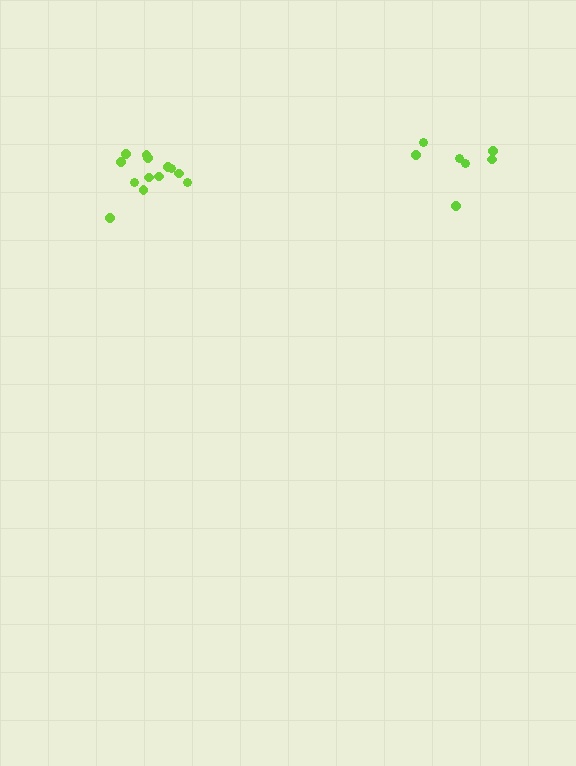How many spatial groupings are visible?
There are 2 spatial groupings.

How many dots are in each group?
Group 1: 13 dots, Group 2: 7 dots (20 total).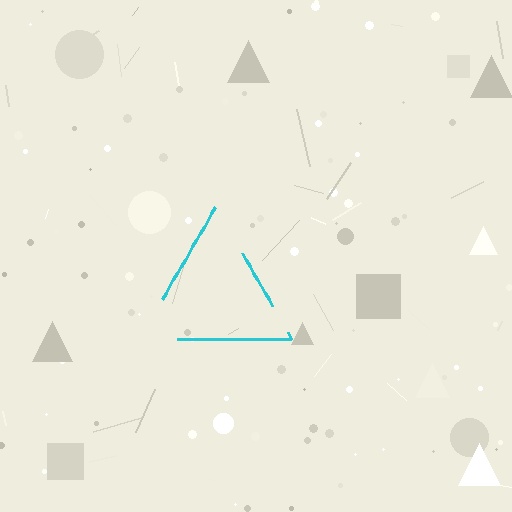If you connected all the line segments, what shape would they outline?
They would outline a triangle.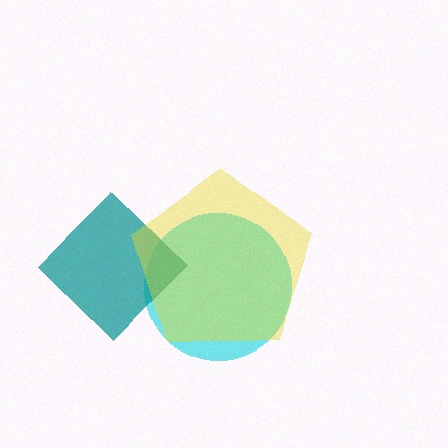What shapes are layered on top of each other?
The layered shapes are: a cyan circle, a teal diamond, a yellow pentagon.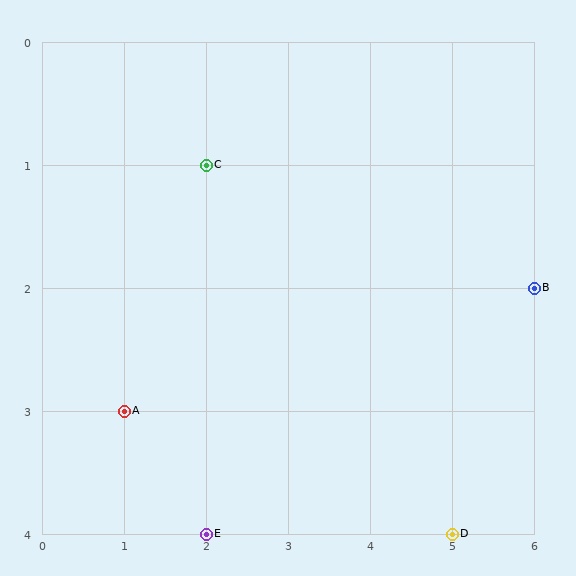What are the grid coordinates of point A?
Point A is at grid coordinates (1, 3).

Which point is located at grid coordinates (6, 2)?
Point B is at (6, 2).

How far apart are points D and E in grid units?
Points D and E are 3 columns apart.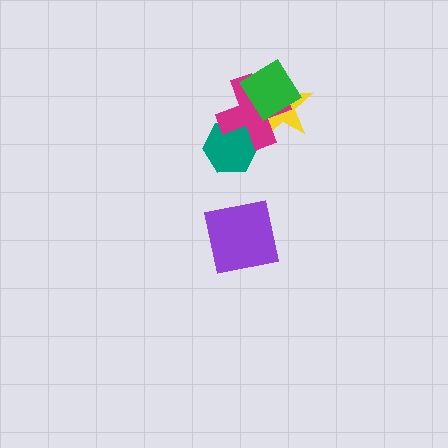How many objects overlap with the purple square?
0 objects overlap with the purple square.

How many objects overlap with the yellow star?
2 objects overlap with the yellow star.